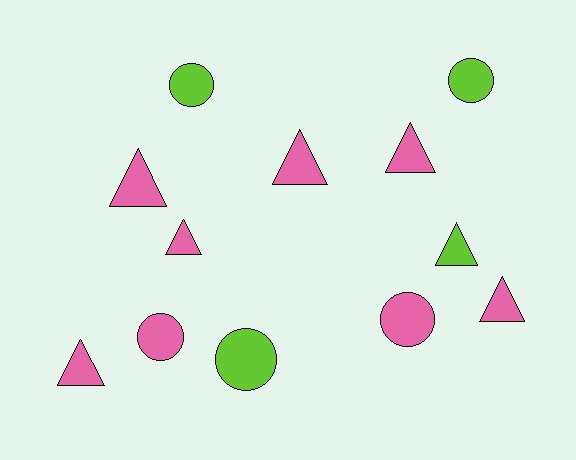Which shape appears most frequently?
Triangle, with 7 objects.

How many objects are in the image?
There are 12 objects.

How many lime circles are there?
There are 3 lime circles.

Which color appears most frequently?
Pink, with 8 objects.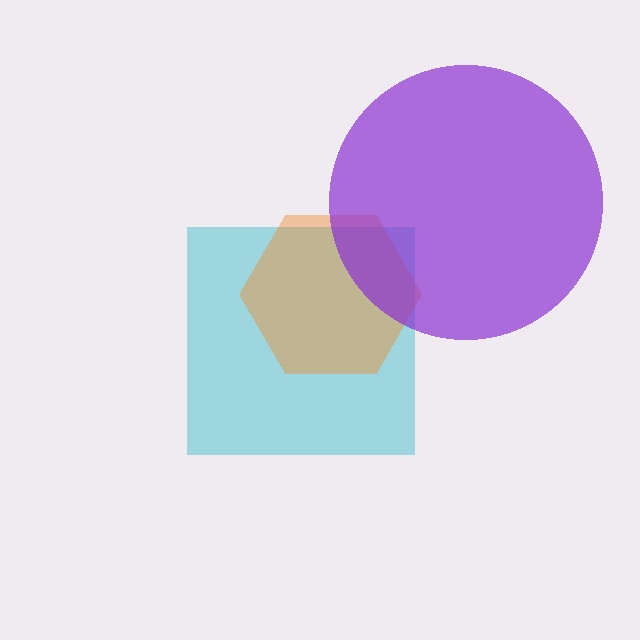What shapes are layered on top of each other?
The layered shapes are: a cyan square, an orange hexagon, a purple circle.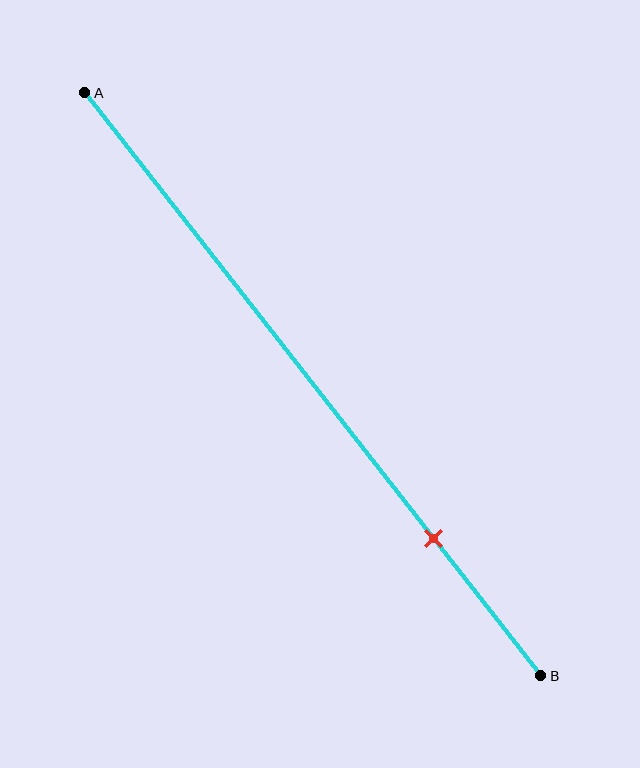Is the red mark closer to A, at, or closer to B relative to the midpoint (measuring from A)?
The red mark is closer to point B than the midpoint of segment AB.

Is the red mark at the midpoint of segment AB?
No, the mark is at about 75% from A, not at the 50% midpoint.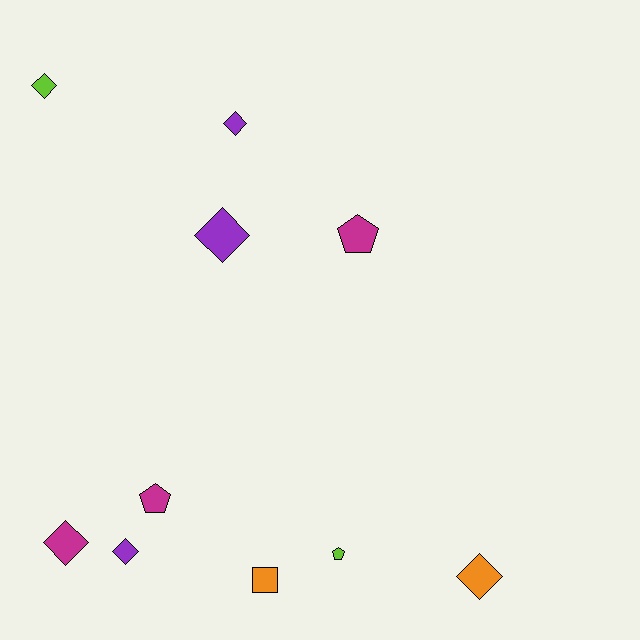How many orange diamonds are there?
There is 1 orange diamond.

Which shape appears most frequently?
Diamond, with 6 objects.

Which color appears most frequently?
Magenta, with 3 objects.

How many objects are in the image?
There are 10 objects.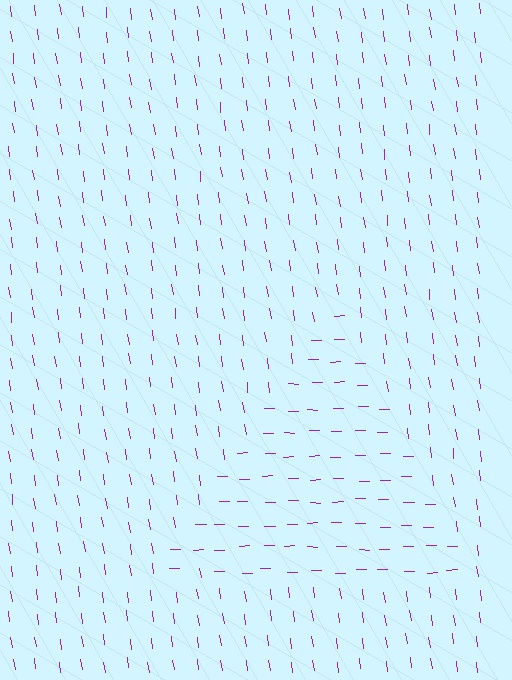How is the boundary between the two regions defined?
The boundary is defined purely by a change in line orientation (approximately 83 degrees difference). All lines are the same color and thickness.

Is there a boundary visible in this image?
Yes, there is a texture boundary formed by a change in line orientation.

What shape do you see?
I see a triangle.